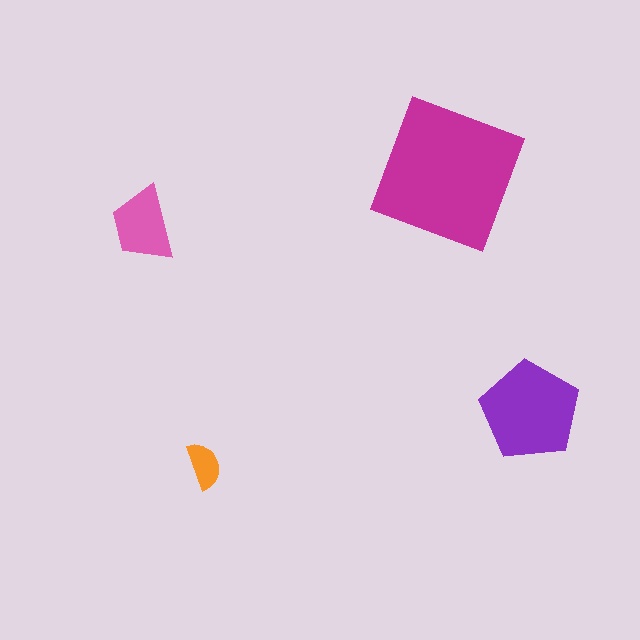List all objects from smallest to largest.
The orange semicircle, the pink trapezoid, the purple pentagon, the magenta square.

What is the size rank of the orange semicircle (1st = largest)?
4th.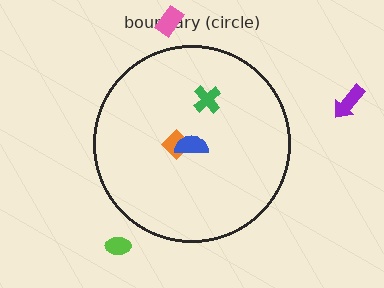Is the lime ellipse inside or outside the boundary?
Outside.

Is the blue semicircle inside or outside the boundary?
Inside.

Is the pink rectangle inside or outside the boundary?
Outside.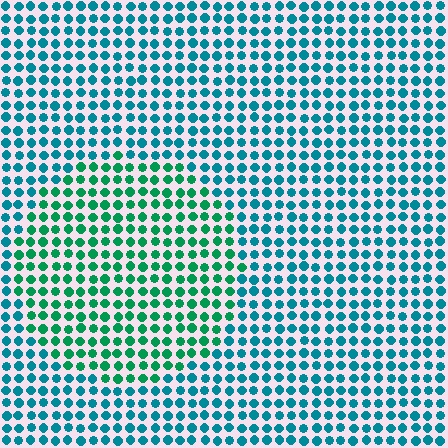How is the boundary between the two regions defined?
The boundary is defined purely by a slight shift in hue (about 35 degrees). Spacing, size, and orientation are identical on both sides.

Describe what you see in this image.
The image is filled with small teal elements in a uniform arrangement. A circle-shaped region is visible where the elements are tinted to a slightly different hue, forming a subtle color boundary.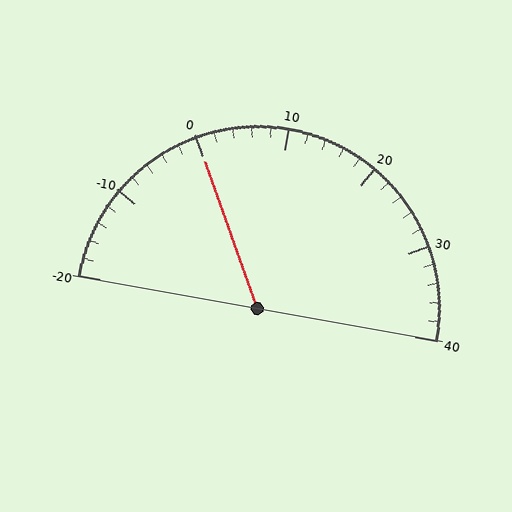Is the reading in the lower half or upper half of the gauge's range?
The reading is in the lower half of the range (-20 to 40).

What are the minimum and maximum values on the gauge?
The gauge ranges from -20 to 40.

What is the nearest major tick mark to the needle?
The nearest major tick mark is 0.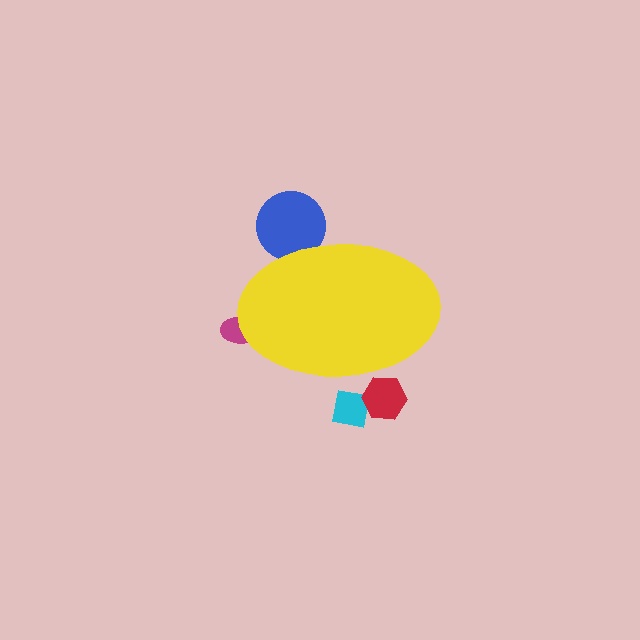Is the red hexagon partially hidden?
Yes, the red hexagon is partially hidden behind the yellow ellipse.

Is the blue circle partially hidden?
Yes, the blue circle is partially hidden behind the yellow ellipse.